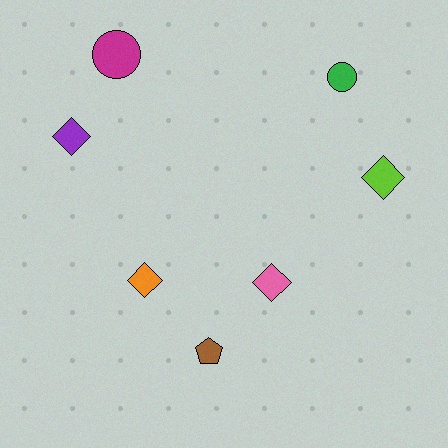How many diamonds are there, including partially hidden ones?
There are 4 diamonds.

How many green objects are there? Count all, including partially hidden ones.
There is 1 green object.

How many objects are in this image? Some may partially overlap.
There are 7 objects.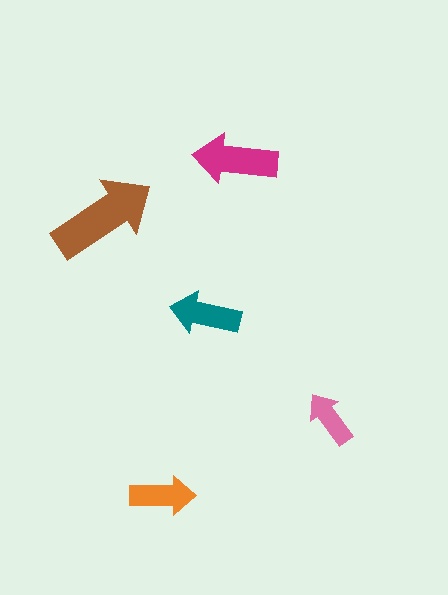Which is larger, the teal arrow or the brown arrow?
The brown one.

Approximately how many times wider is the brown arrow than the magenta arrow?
About 1.5 times wider.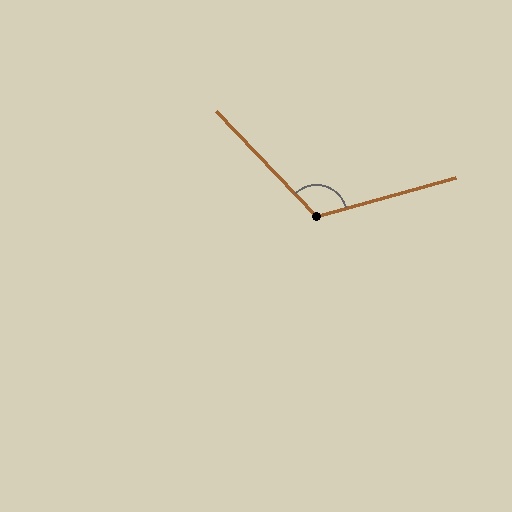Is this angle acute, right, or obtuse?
It is obtuse.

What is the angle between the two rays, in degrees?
Approximately 118 degrees.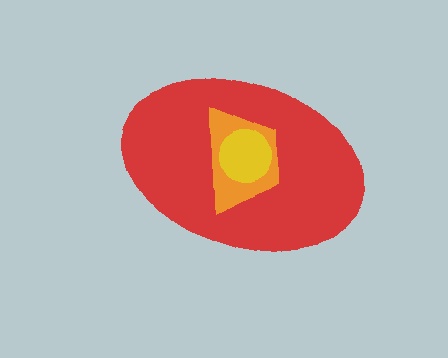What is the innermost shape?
The yellow circle.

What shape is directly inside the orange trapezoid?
The yellow circle.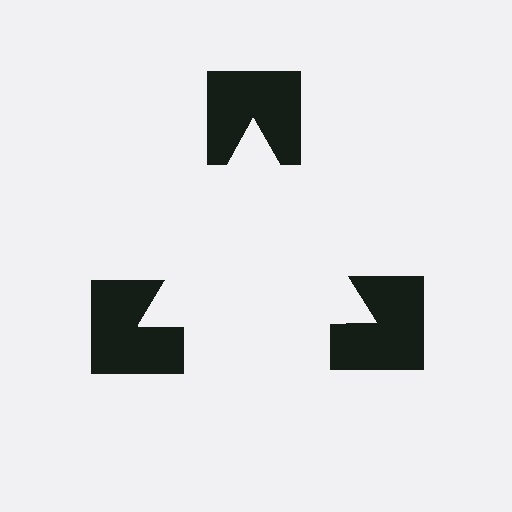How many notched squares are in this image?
There are 3 — one at each vertex of the illusory triangle.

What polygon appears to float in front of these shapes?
An illusory triangle — its edges are inferred from the aligned wedge cuts in the notched squares, not physically drawn.